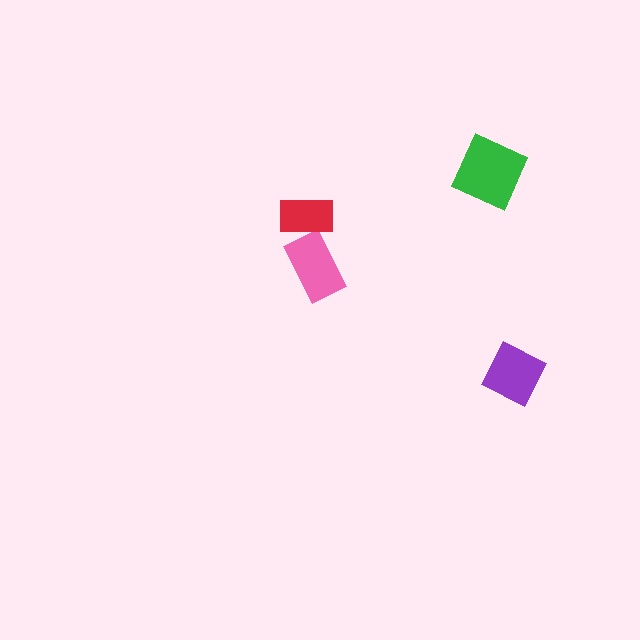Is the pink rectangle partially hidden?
Yes, it is partially covered by another shape.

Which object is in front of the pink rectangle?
The red rectangle is in front of the pink rectangle.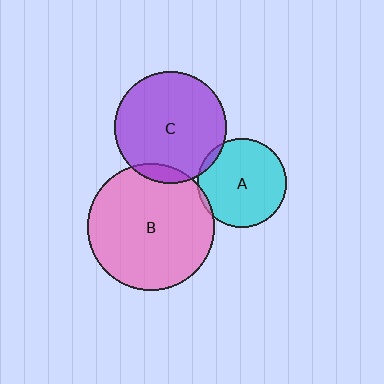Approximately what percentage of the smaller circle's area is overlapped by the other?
Approximately 5%.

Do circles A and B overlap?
Yes.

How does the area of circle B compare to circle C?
Approximately 1.3 times.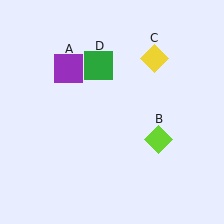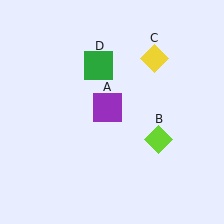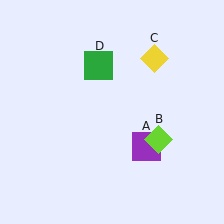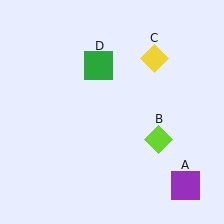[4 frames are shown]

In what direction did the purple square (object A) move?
The purple square (object A) moved down and to the right.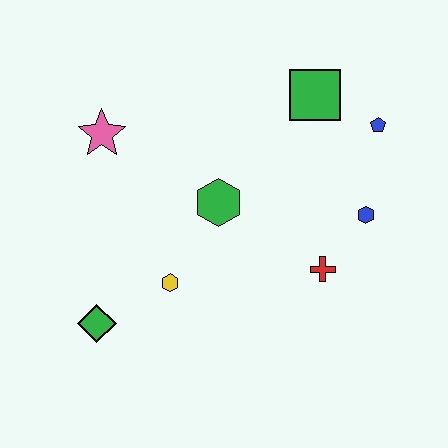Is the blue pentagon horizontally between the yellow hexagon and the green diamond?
No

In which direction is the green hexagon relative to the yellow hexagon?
The green hexagon is above the yellow hexagon.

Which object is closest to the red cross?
The blue hexagon is closest to the red cross.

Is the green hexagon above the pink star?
No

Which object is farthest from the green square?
The green diamond is farthest from the green square.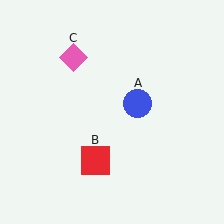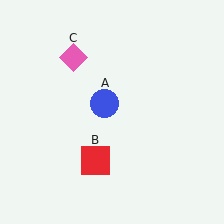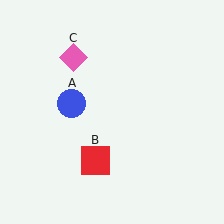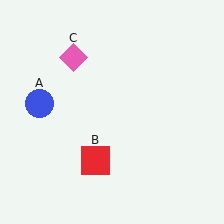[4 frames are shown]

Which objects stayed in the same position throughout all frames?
Red square (object B) and pink diamond (object C) remained stationary.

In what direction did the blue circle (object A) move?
The blue circle (object A) moved left.